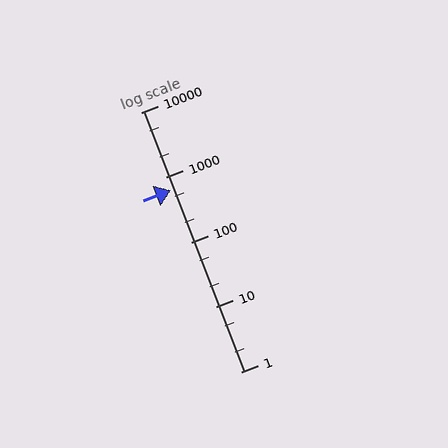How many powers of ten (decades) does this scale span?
The scale spans 4 decades, from 1 to 10000.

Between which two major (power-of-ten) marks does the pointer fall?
The pointer is between 100 and 1000.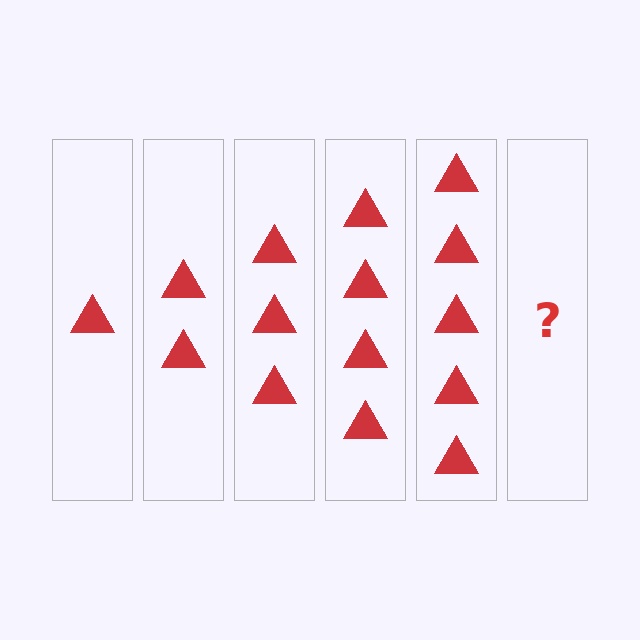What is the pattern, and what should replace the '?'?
The pattern is that each step adds one more triangle. The '?' should be 6 triangles.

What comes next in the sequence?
The next element should be 6 triangles.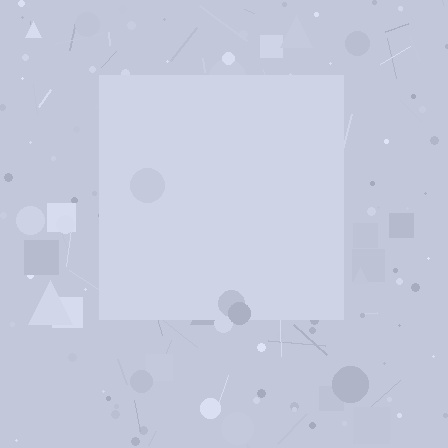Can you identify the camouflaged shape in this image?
The camouflaged shape is a square.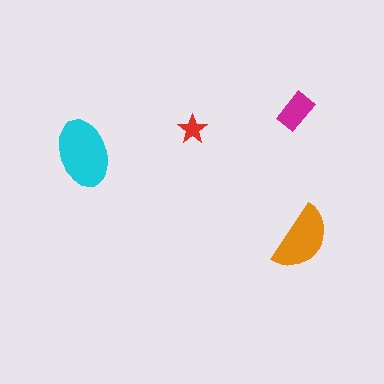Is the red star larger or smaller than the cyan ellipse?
Smaller.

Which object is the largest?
The cyan ellipse.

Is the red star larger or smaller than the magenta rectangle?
Smaller.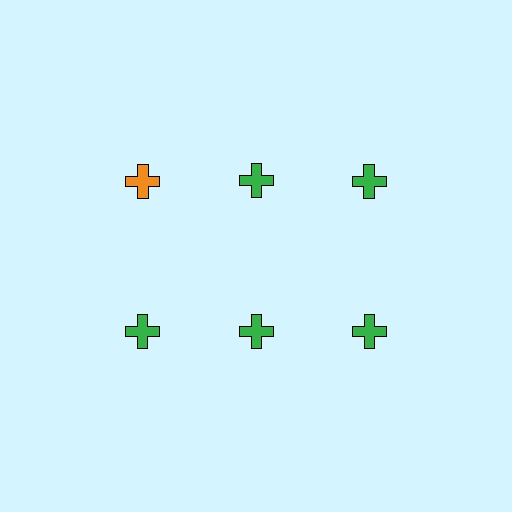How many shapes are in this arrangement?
There are 6 shapes arranged in a grid pattern.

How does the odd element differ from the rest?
It has a different color: orange instead of green.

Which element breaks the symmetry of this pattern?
The orange cross in the top row, leftmost column breaks the symmetry. All other shapes are green crosses.